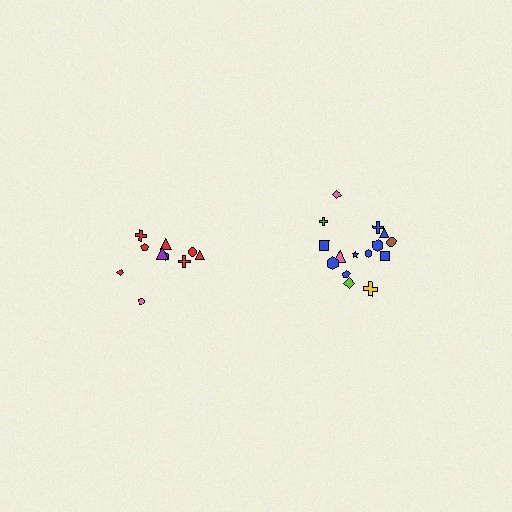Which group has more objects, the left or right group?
The right group.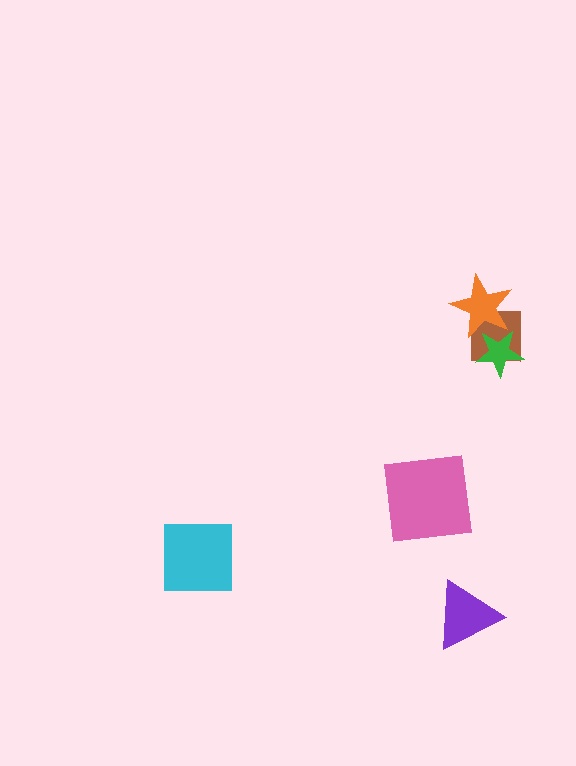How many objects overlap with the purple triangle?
0 objects overlap with the purple triangle.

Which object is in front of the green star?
The orange star is in front of the green star.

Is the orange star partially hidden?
No, no other shape covers it.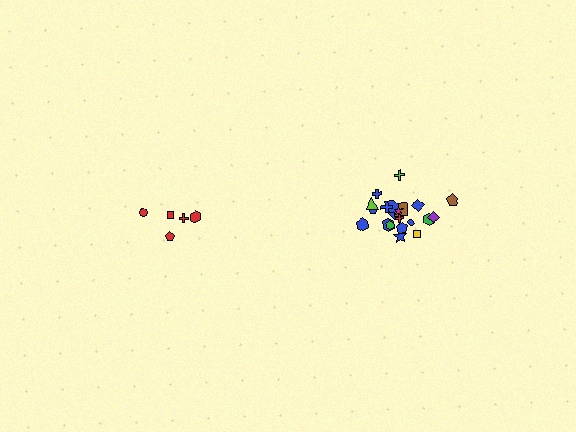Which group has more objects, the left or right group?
The right group.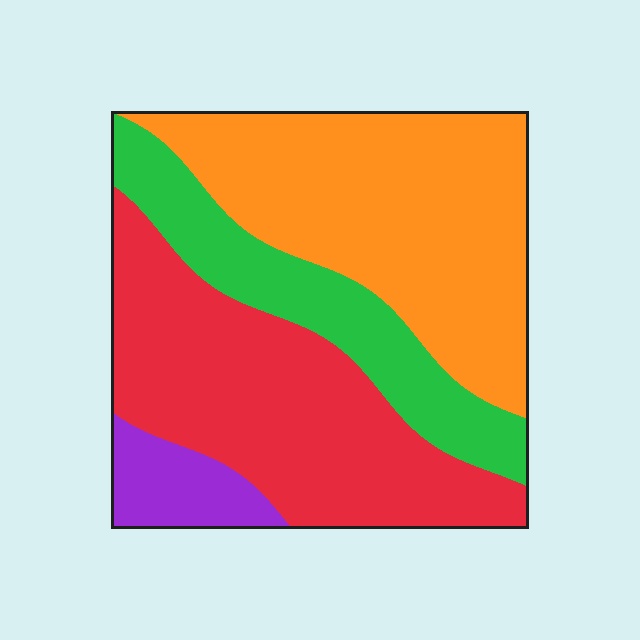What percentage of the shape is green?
Green takes up about one fifth (1/5) of the shape.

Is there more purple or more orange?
Orange.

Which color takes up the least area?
Purple, at roughly 5%.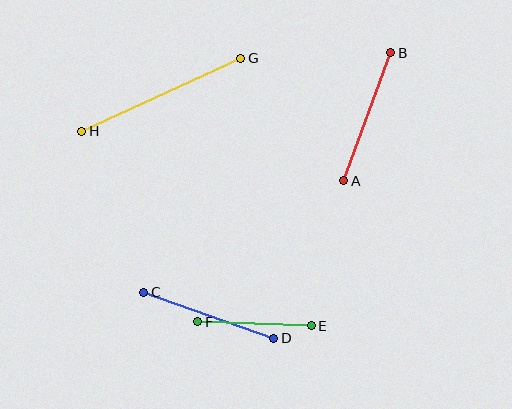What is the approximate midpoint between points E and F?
The midpoint is at approximately (254, 324) pixels.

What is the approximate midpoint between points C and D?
The midpoint is at approximately (209, 315) pixels.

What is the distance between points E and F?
The distance is approximately 113 pixels.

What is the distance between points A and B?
The distance is approximately 136 pixels.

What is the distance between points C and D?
The distance is approximately 138 pixels.